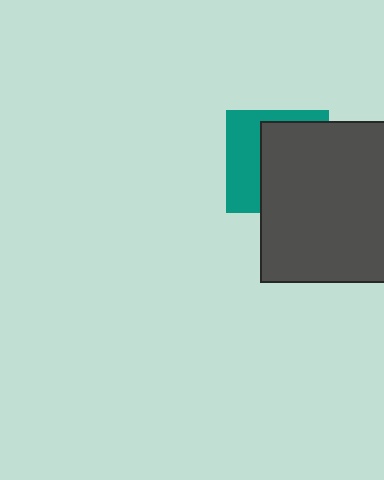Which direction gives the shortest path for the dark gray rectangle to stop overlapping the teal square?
Moving right gives the shortest separation.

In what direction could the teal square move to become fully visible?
The teal square could move left. That would shift it out from behind the dark gray rectangle entirely.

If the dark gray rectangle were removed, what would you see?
You would see the complete teal square.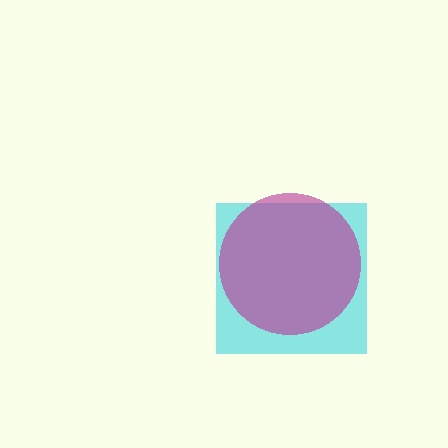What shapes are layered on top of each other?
The layered shapes are: a cyan square, a magenta circle.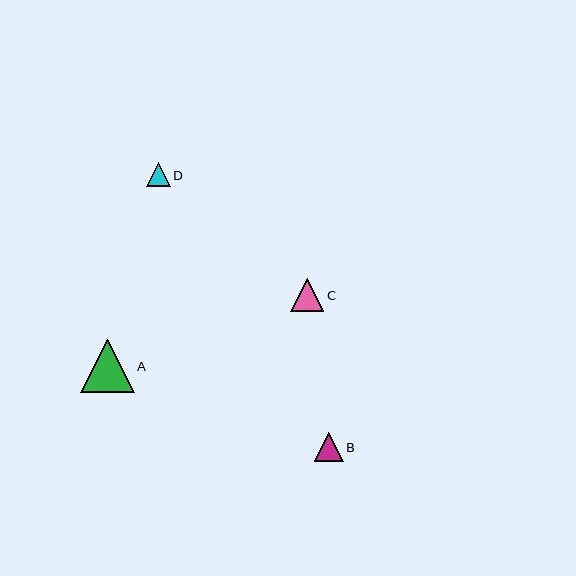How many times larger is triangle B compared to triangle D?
Triangle B is approximately 1.2 times the size of triangle D.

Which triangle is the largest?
Triangle A is the largest with a size of approximately 53 pixels.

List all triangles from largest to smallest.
From largest to smallest: A, C, B, D.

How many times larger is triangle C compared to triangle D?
Triangle C is approximately 1.4 times the size of triangle D.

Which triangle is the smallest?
Triangle D is the smallest with a size of approximately 24 pixels.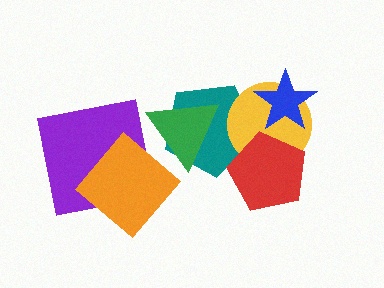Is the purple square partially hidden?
Yes, it is partially covered by another shape.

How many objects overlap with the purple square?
1 object overlaps with the purple square.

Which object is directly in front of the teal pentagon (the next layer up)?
The yellow circle is directly in front of the teal pentagon.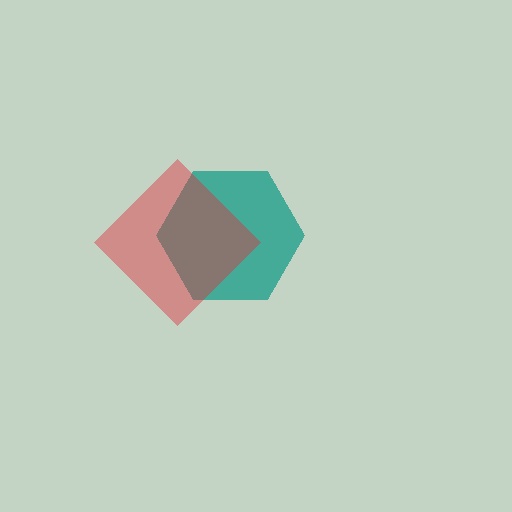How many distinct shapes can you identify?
There are 2 distinct shapes: a teal hexagon, a red diamond.